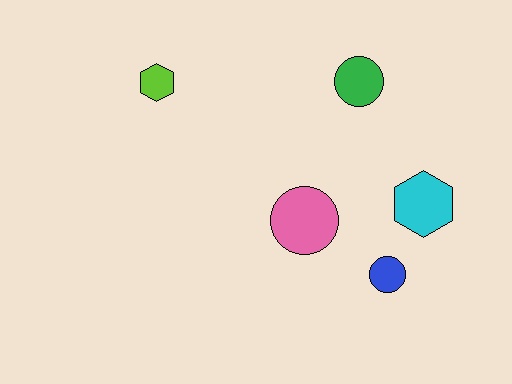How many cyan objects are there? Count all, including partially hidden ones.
There is 1 cyan object.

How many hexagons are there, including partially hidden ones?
There are 2 hexagons.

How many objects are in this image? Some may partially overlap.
There are 5 objects.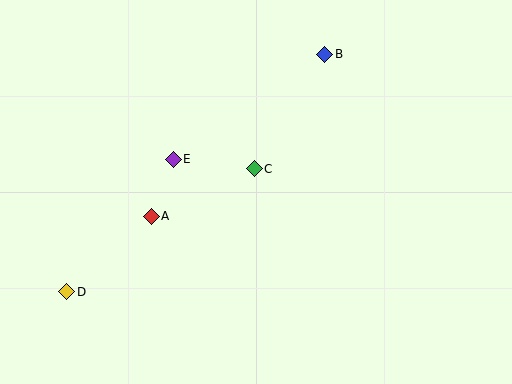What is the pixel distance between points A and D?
The distance between A and D is 113 pixels.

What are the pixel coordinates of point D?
Point D is at (67, 292).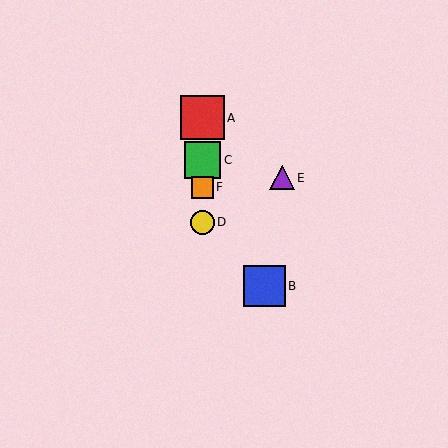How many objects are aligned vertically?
4 objects (A, C, D, F) are aligned vertically.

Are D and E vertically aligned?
No, D is at x≈202 and E is at x≈282.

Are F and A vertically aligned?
Yes, both are at x≈202.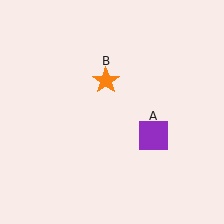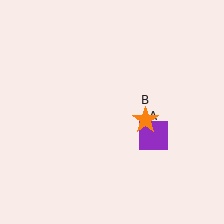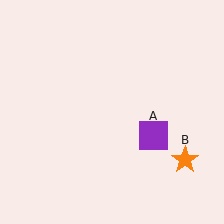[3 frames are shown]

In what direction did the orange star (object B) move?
The orange star (object B) moved down and to the right.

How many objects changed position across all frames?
1 object changed position: orange star (object B).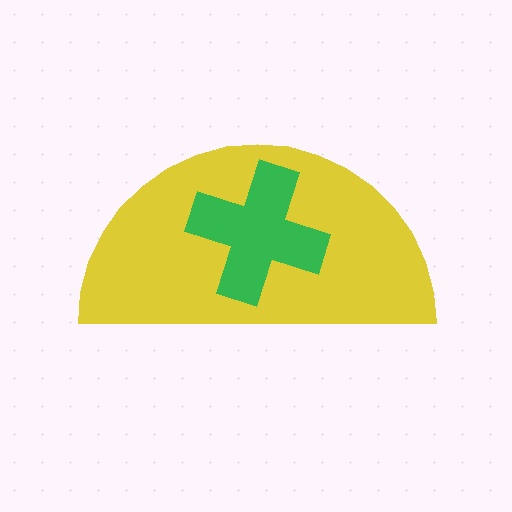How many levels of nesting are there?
2.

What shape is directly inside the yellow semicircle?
The green cross.